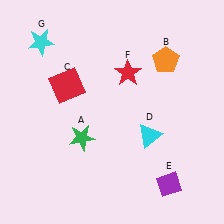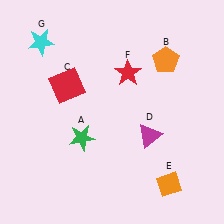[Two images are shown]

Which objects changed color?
D changed from cyan to magenta. E changed from purple to orange.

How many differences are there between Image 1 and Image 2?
There are 2 differences between the two images.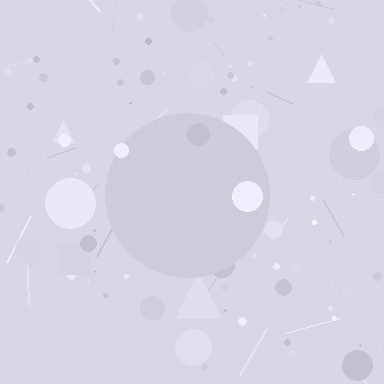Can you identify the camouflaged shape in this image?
The camouflaged shape is a circle.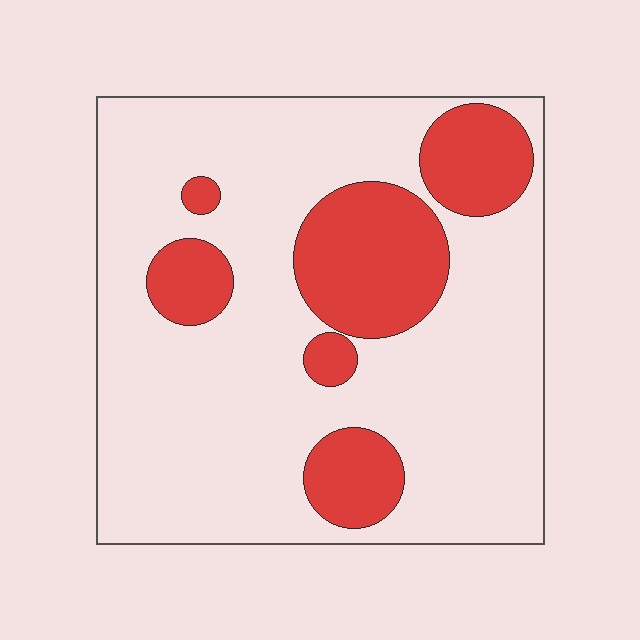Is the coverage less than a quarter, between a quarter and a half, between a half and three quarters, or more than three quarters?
Less than a quarter.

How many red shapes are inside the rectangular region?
6.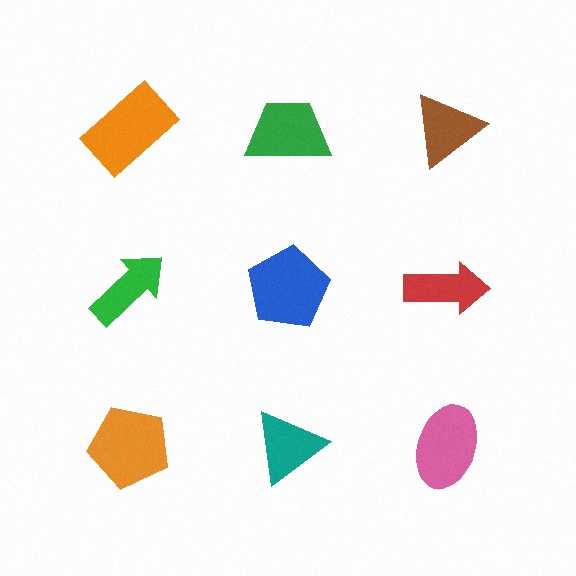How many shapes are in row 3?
3 shapes.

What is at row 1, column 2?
A green trapezoid.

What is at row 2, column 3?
A red arrow.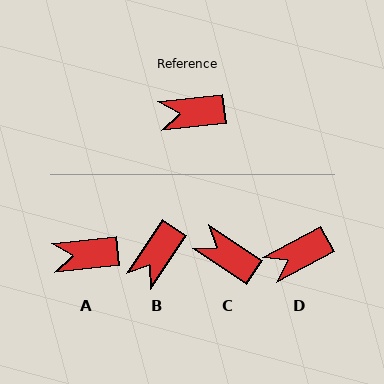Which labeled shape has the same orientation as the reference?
A.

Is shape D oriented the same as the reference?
No, it is off by about 22 degrees.